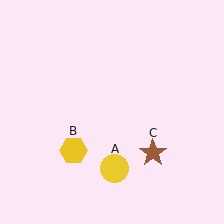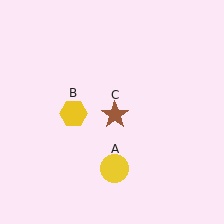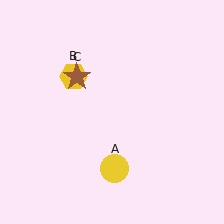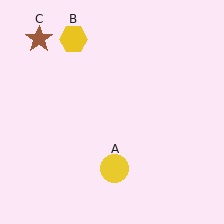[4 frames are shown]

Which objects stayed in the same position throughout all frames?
Yellow circle (object A) remained stationary.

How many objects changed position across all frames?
2 objects changed position: yellow hexagon (object B), brown star (object C).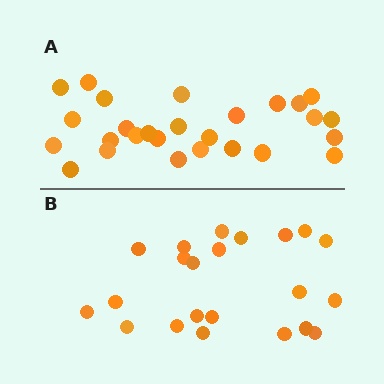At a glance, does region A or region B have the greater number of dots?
Region A (the top region) has more dots.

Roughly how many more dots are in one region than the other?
Region A has about 5 more dots than region B.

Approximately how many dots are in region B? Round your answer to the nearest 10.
About 20 dots. (The exact count is 22, which rounds to 20.)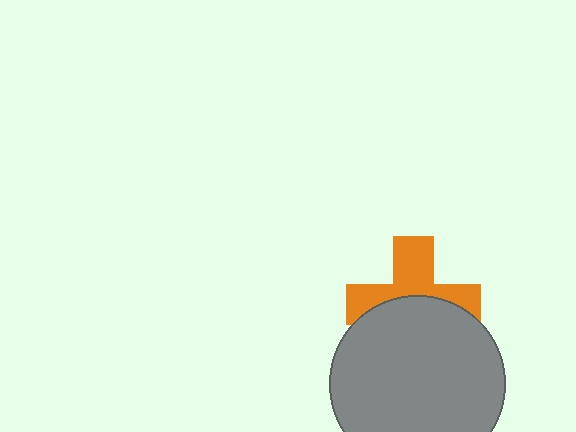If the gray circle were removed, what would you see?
You would see the complete orange cross.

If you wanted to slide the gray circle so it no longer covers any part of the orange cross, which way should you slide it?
Slide it down — that is the most direct way to separate the two shapes.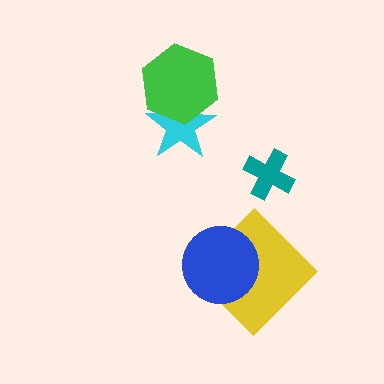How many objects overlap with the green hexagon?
1 object overlaps with the green hexagon.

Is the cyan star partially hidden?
Yes, it is partially covered by another shape.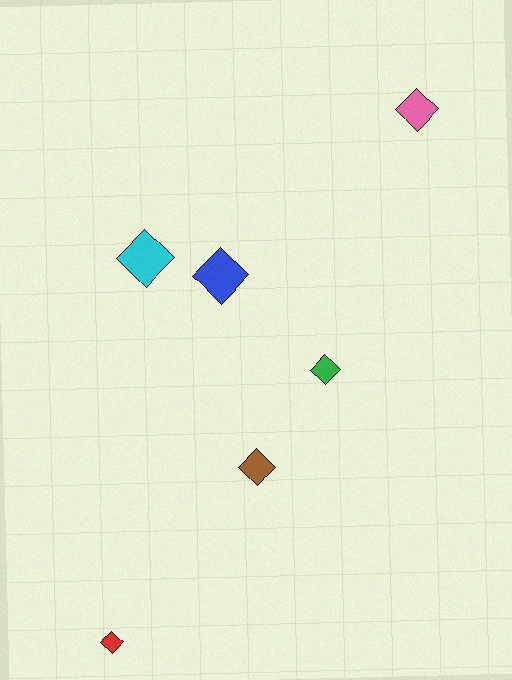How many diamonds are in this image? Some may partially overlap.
There are 6 diamonds.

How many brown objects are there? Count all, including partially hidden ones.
There is 1 brown object.